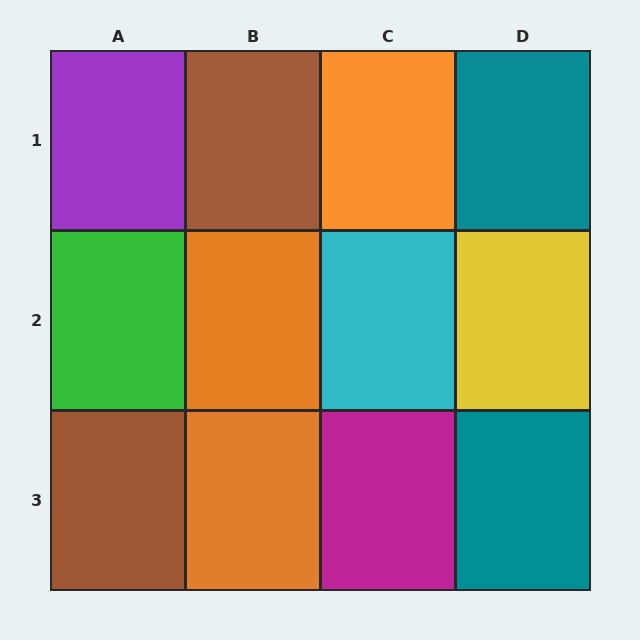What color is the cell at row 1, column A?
Purple.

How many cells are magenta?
1 cell is magenta.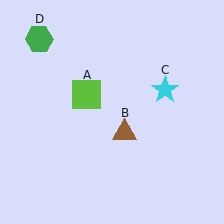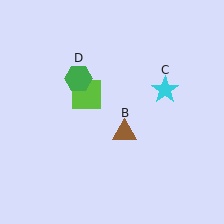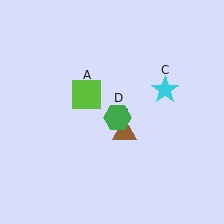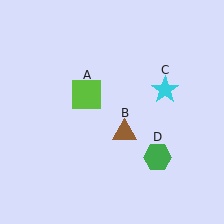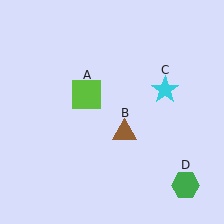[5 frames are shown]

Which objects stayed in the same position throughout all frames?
Lime square (object A) and brown triangle (object B) and cyan star (object C) remained stationary.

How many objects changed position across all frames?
1 object changed position: green hexagon (object D).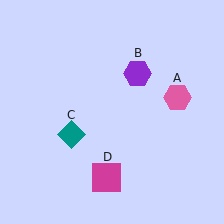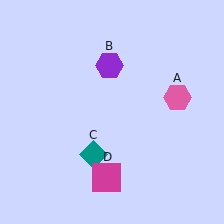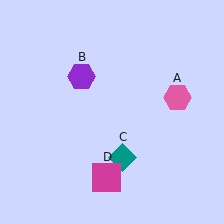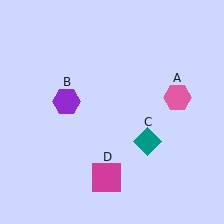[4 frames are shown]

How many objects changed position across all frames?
2 objects changed position: purple hexagon (object B), teal diamond (object C).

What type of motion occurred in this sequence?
The purple hexagon (object B), teal diamond (object C) rotated counterclockwise around the center of the scene.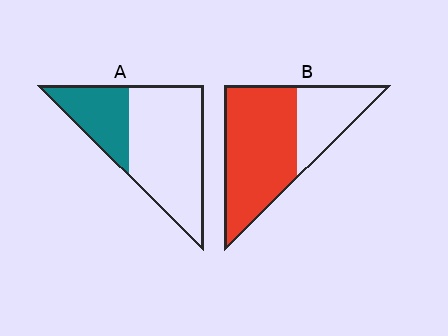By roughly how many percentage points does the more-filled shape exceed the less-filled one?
By roughly 35 percentage points (B over A).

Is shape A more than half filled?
No.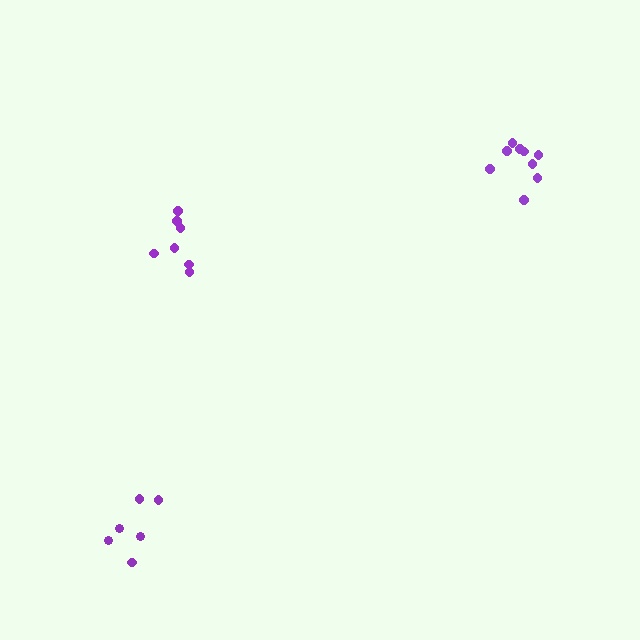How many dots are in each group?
Group 1: 7 dots, Group 2: 9 dots, Group 3: 6 dots (22 total).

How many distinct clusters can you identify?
There are 3 distinct clusters.